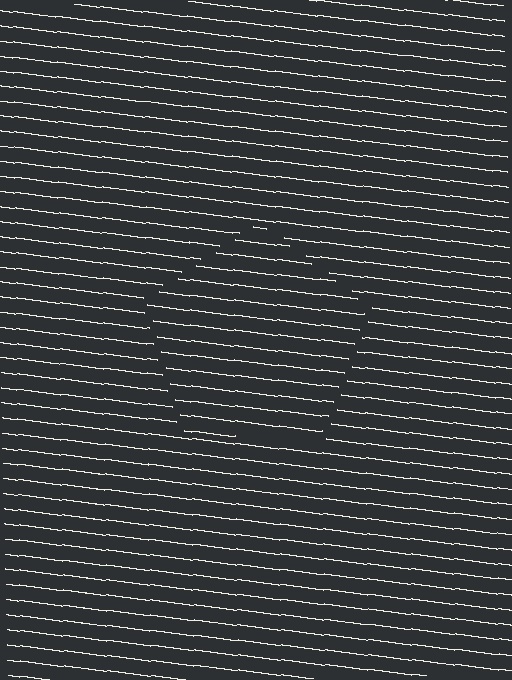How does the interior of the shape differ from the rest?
The interior of the shape contains the same grating, shifted by half a period — the contour is defined by the phase discontinuity where line-ends from the inner and outer gratings abut.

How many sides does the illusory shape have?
5 sides — the line-ends trace a pentagon.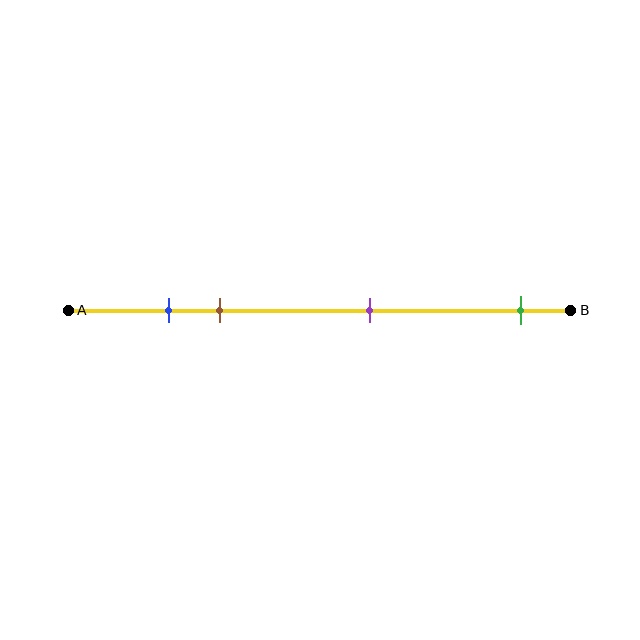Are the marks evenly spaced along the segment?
No, the marks are not evenly spaced.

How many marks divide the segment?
There are 4 marks dividing the segment.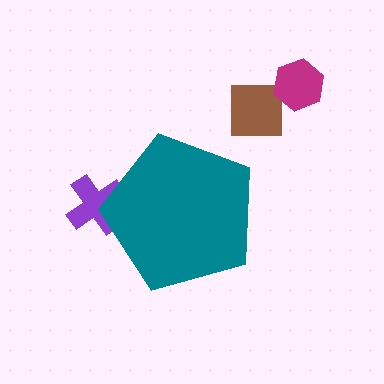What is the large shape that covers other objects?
A teal pentagon.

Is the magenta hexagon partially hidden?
No, the magenta hexagon is fully visible.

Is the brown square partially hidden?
No, the brown square is fully visible.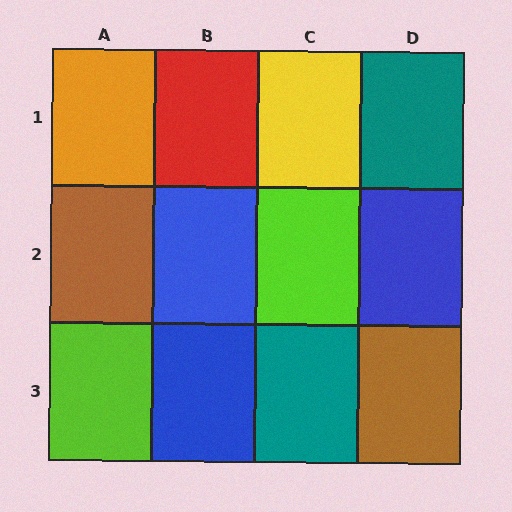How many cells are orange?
1 cell is orange.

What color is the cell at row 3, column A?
Lime.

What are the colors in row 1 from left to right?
Orange, red, yellow, teal.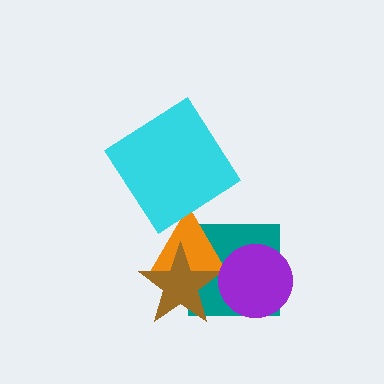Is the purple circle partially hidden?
No, no other shape covers it.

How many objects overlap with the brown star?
2 objects overlap with the brown star.